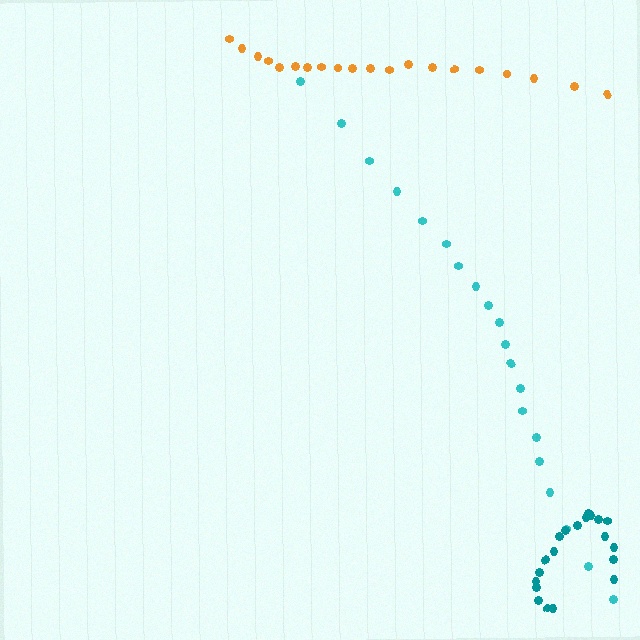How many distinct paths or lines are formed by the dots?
There are 3 distinct paths.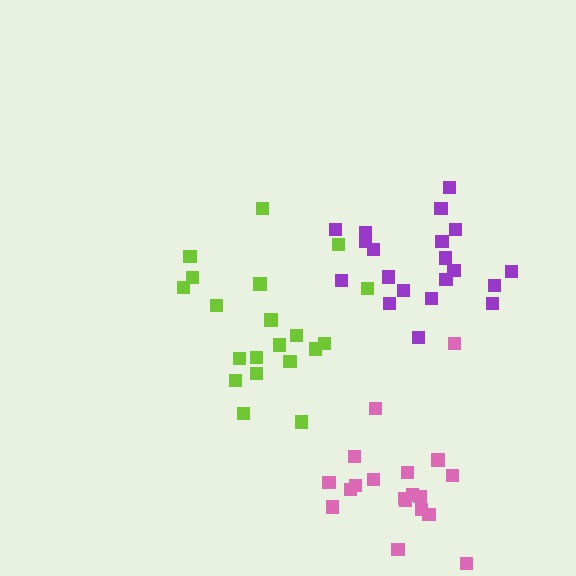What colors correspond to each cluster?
The clusters are colored: lime, pink, purple.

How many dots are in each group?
Group 1: 20 dots, Group 2: 19 dots, Group 3: 20 dots (59 total).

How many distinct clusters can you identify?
There are 3 distinct clusters.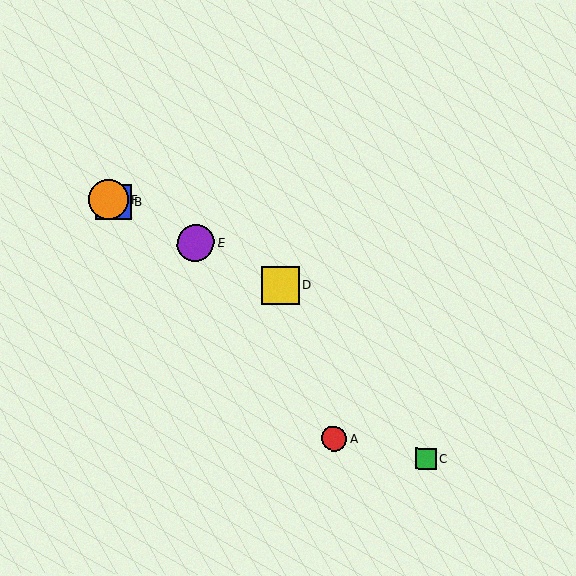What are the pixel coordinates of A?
Object A is at (334, 438).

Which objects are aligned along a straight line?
Objects B, D, E, F are aligned along a straight line.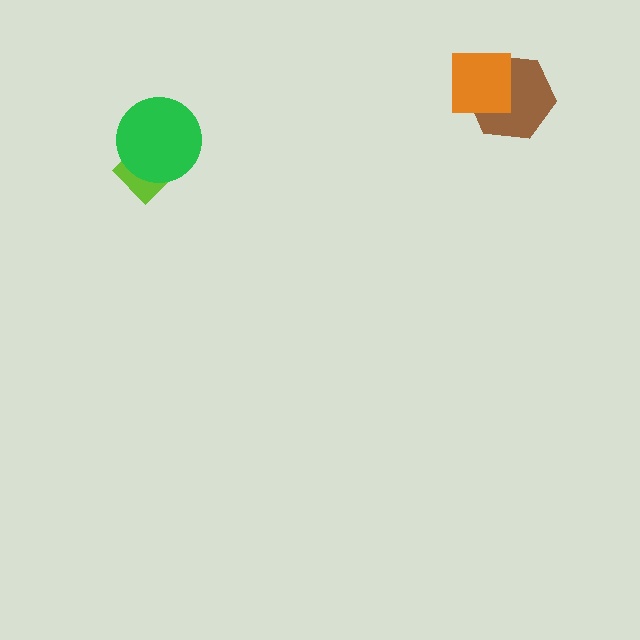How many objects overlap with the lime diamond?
1 object overlaps with the lime diamond.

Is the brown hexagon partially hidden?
Yes, it is partially covered by another shape.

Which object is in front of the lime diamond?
The green circle is in front of the lime diamond.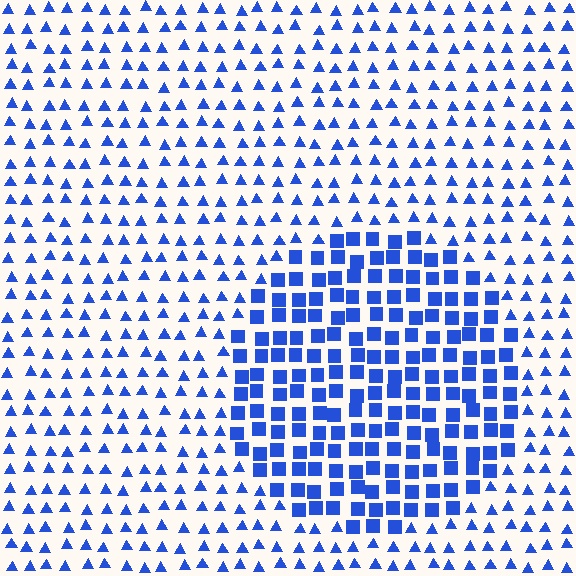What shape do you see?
I see a circle.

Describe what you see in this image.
The image is filled with small blue elements arranged in a uniform grid. A circle-shaped region contains squares, while the surrounding area contains triangles. The boundary is defined purely by the change in element shape.